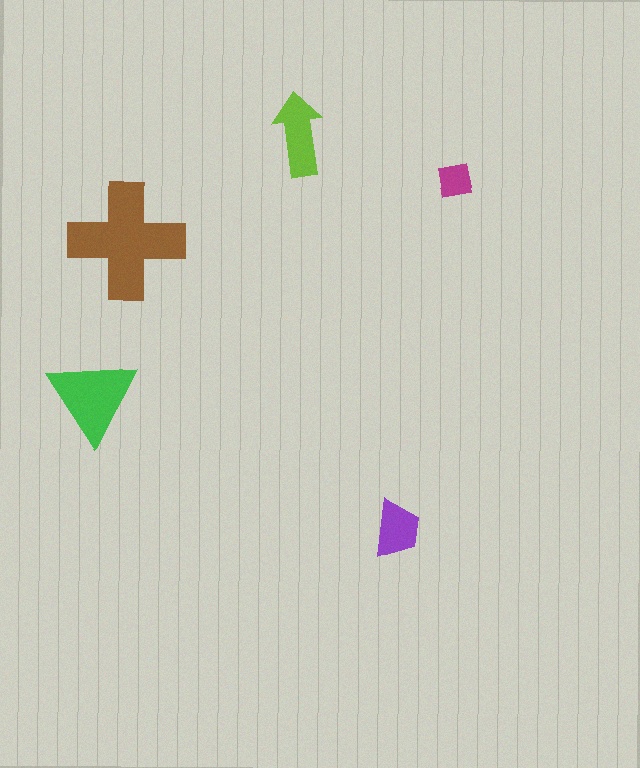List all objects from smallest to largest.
The magenta square, the purple trapezoid, the lime arrow, the green triangle, the brown cross.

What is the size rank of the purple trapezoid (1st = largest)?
4th.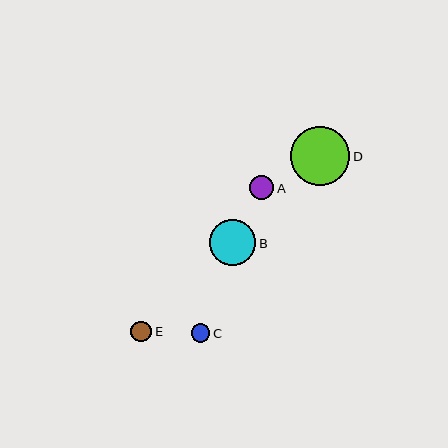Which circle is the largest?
Circle D is the largest with a size of approximately 59 pixels.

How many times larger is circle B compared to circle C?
Circle B is approximately 2.5 times the size of circle C.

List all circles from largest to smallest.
From largest to smallest: D, B, A, E, C.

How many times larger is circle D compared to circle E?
Circle D is approximately 2.9 times the size of circle E.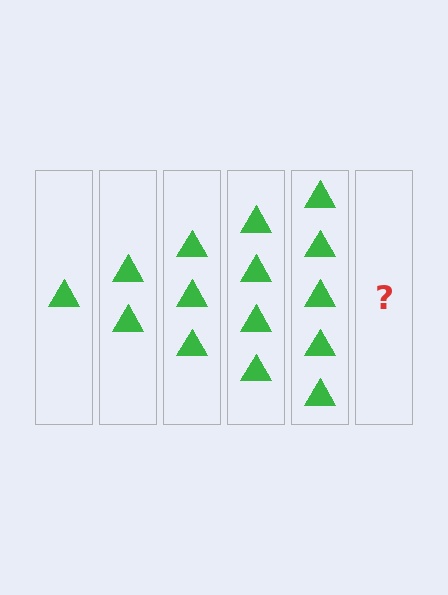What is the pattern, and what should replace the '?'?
The pattern is that each step adds one more triangle. The '?' should be 6 triangles.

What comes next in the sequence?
The next element should be 6 triangles.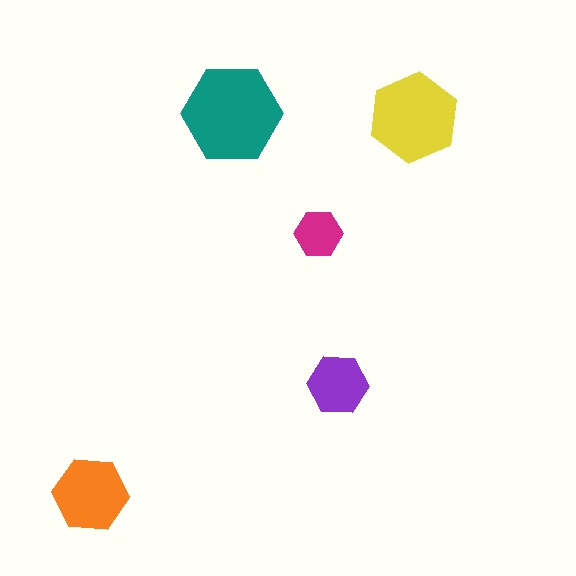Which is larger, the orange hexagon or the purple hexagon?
The orange one.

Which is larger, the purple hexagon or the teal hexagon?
The teal one.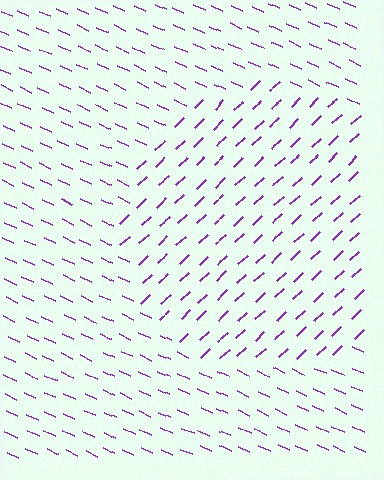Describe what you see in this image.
The image is filled with small purple line segments. A circle region in the image has lines oriented differently from the surrounding lines, creating a visible texture boundary.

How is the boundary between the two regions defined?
The boundary is defined purely by a change in line orientation (approximately 68 degrees difference). All lines are the same color and thickness.